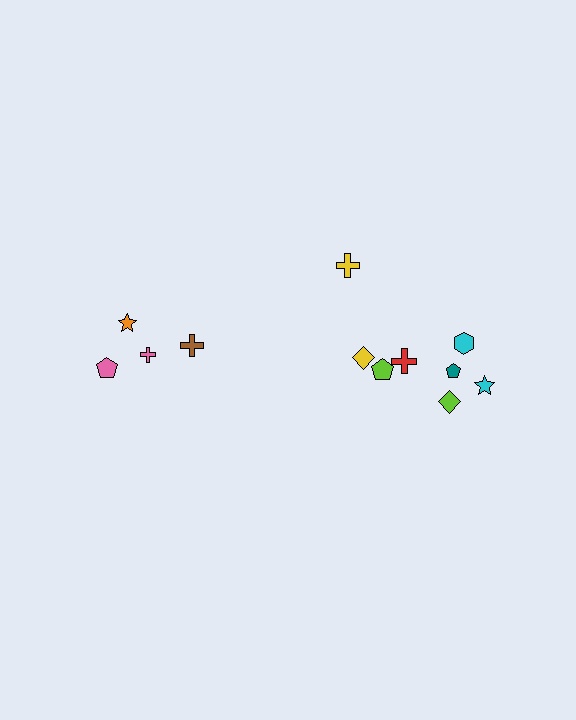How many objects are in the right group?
There are 8 objects.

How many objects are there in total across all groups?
There are 12 objects.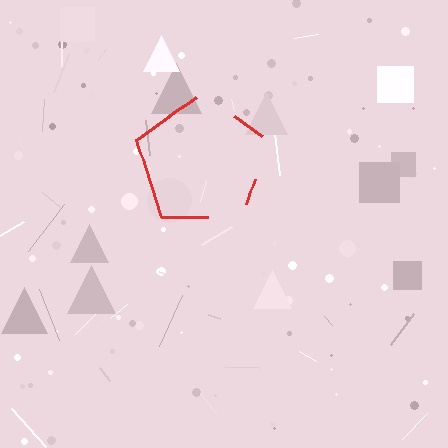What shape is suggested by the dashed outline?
The dashed outline suggests a pentagon.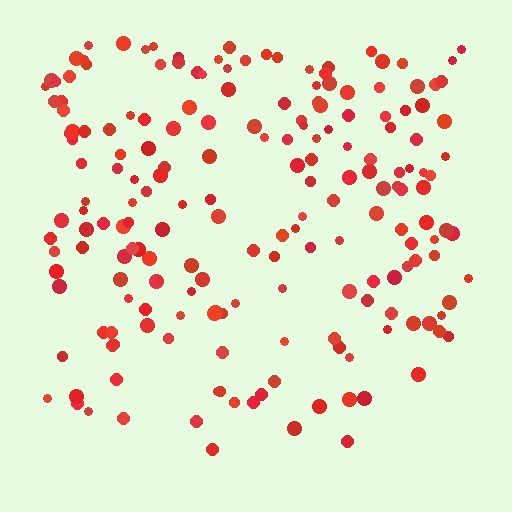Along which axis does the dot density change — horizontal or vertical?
Vertical.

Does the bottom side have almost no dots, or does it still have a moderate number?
Still a moderate number, just noticeably fewer than the top.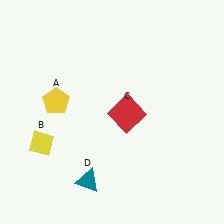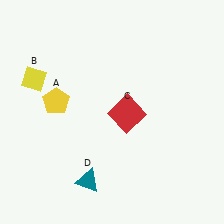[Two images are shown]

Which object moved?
The yellow diamond (B) moved up.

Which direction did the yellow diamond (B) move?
The yellow diamond (B) moved up.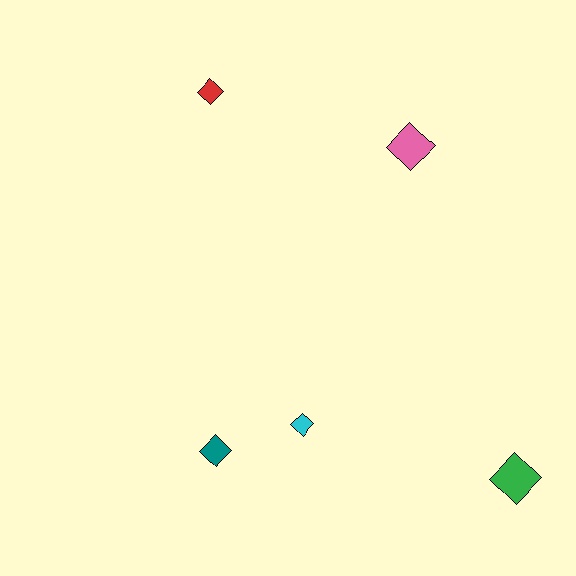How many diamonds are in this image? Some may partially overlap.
There are 5 diamonds.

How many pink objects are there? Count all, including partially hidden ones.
There is 1 pink object.